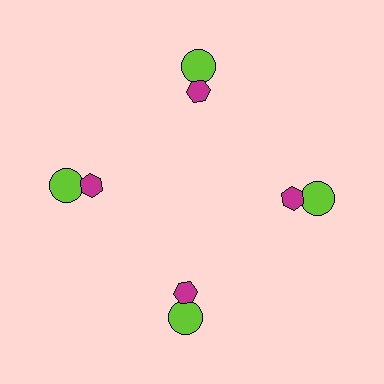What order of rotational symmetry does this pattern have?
This pattern has 4-fold rotational symmetry.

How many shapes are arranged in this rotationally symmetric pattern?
There are 8 shapes, arranged in 4 groups of 2.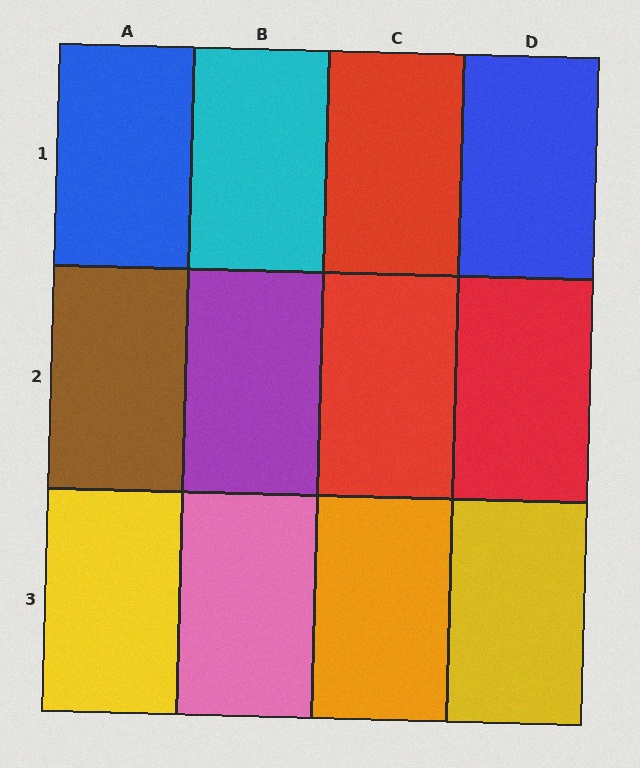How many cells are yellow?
2 cells are yellow.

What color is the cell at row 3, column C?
Orange.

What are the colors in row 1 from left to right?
Blue, cyan, red, blue.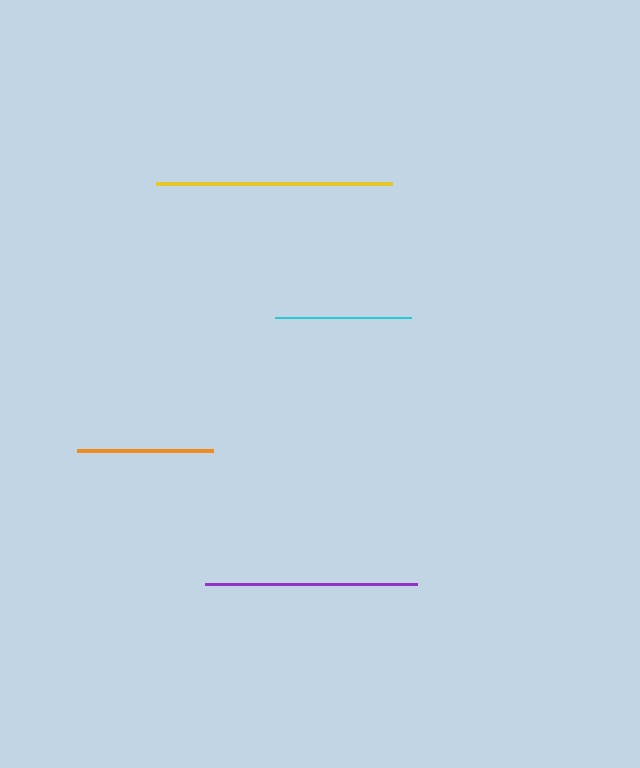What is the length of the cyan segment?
The cyan segment is approximately 136 pixels long.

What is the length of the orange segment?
The orange segment is approximately 137 pixels long.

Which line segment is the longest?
The yellow line is the longest at approximately 236 pixels.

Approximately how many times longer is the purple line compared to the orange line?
The purple line is approximately 1.5 times the length of the orange line.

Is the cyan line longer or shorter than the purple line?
The purple line is longer than the cyan line.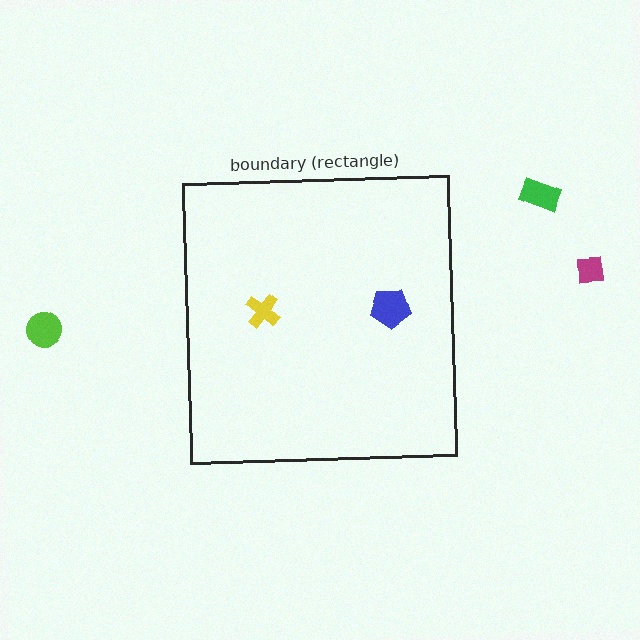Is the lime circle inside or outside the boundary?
Outside.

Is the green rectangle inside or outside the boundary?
Outside.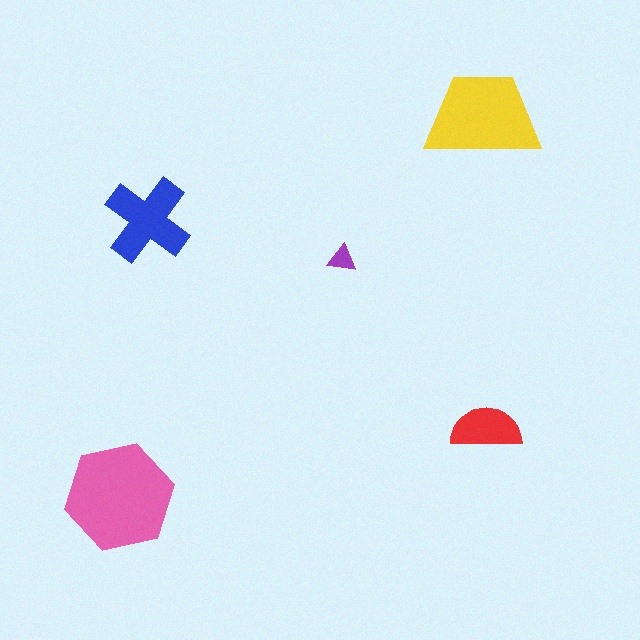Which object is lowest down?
The pink hexagon is bottommost.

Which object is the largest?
The pink hexagon.